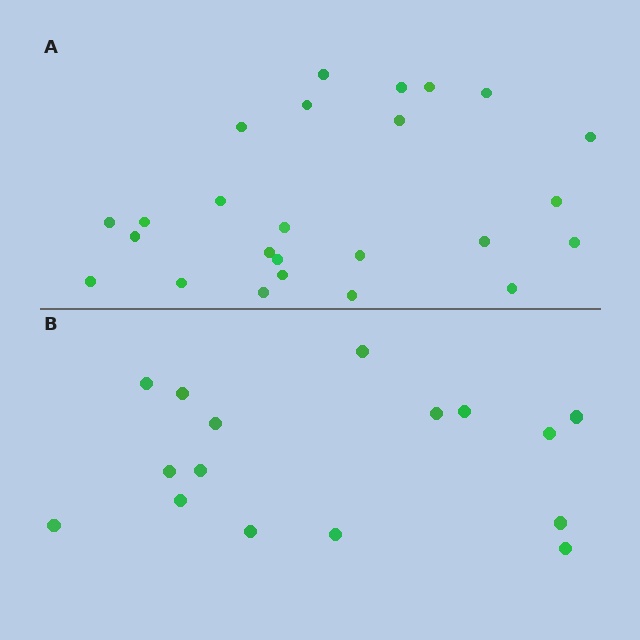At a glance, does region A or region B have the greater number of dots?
Region A (the top region) has more dots.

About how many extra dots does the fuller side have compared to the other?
Region A has roughly 8 or so more dots than region B.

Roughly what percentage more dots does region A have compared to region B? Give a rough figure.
About 55% more.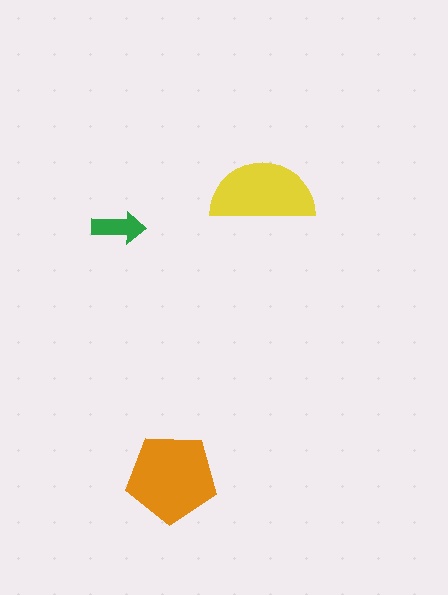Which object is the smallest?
The green arrow.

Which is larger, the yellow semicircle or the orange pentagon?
The orange pentagon.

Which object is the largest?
The orange pentagon.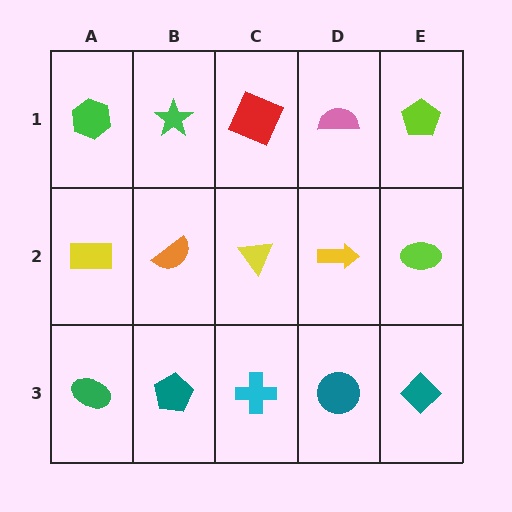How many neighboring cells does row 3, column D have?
3.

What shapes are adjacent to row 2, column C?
A red square (row 1, column C), a cyan cross (row 3, column C), an orange semicircle (row 2, column B), a yellow arrow (row 2, column D).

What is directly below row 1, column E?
A lime ellipse.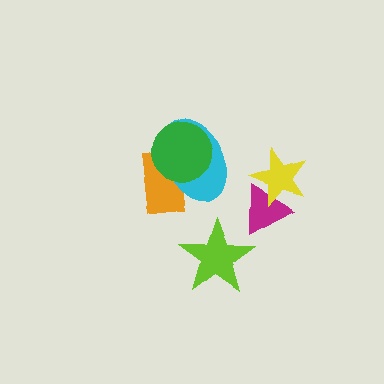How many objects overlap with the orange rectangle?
2 objects overlap with the orange rectangle.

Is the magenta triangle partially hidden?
Yes, it is partially covered by another shape.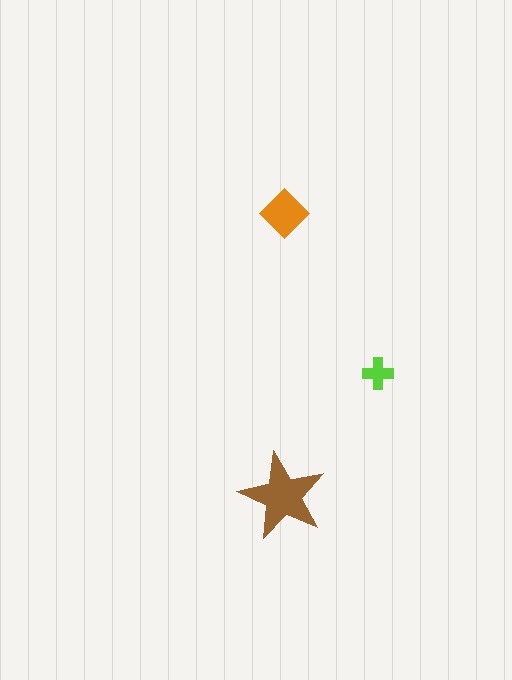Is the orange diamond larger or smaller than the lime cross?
Larger.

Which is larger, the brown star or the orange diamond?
The brown star.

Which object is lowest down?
The brown star is bottommost.